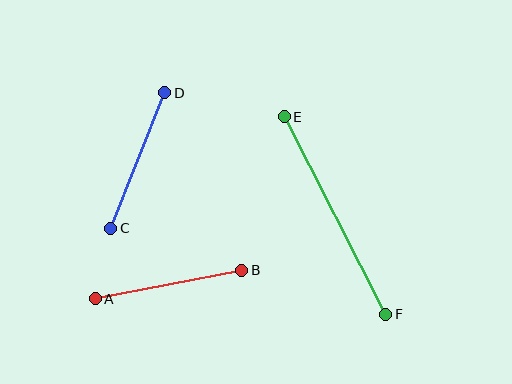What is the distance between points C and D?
The distance is approximately 146 pixels.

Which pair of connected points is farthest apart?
Points E and F are farthest apart.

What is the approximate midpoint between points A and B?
The midpoint is at approximately (169, 285) pixels.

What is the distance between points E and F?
The distance is approximately 222 pixels.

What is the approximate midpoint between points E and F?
The midpoint is at approximately (335, 216) pixels.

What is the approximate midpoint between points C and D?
The midpoint is at approximately (138, 160) pixels.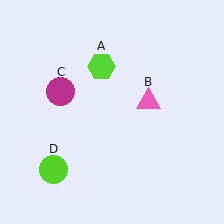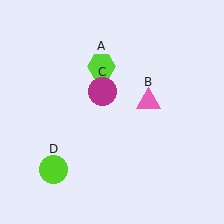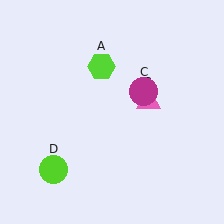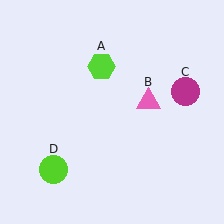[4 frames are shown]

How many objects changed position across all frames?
1 object changed position: magenta circle (object C).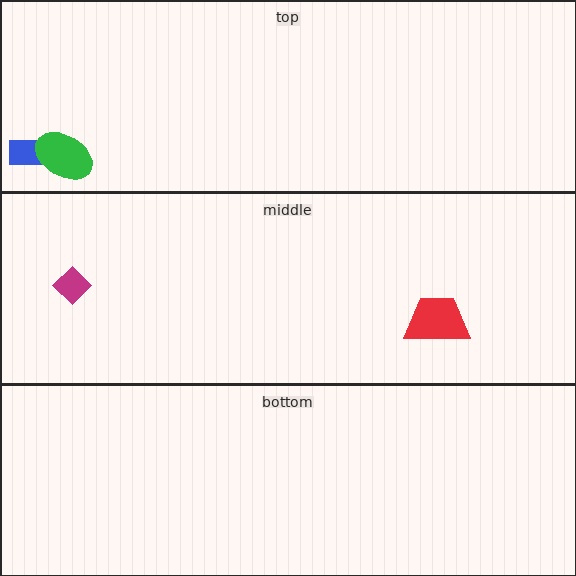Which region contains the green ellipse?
The top region.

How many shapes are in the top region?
2.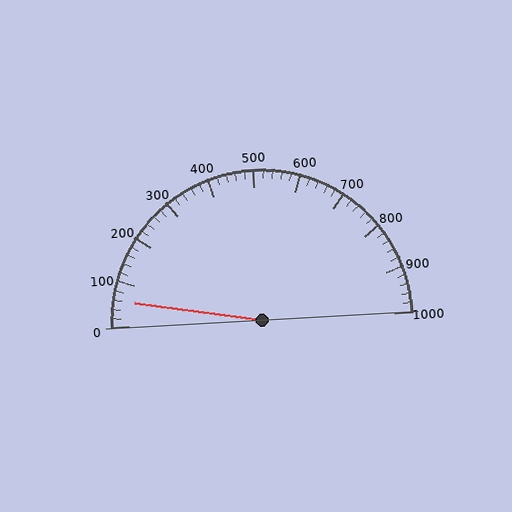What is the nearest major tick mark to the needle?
The nearest major tick mark is 100.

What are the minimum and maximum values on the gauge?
The gauge ranges from 0 to 1000.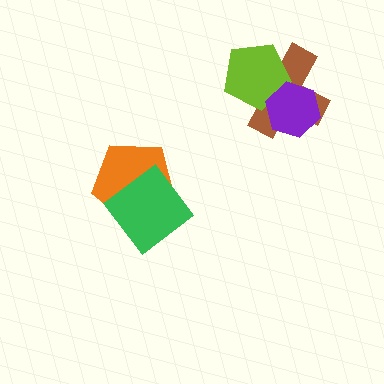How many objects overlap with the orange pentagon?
1 object overlaps with the orange pentagon.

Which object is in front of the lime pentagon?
The purple hexagon is in front of the lime pentagon.